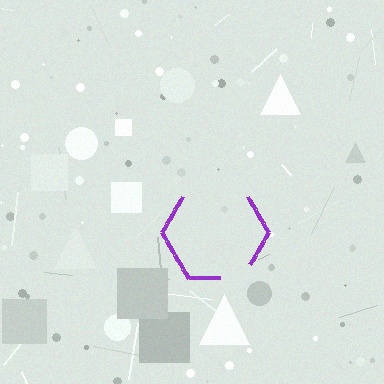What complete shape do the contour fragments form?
The contour fragments form a hexagon.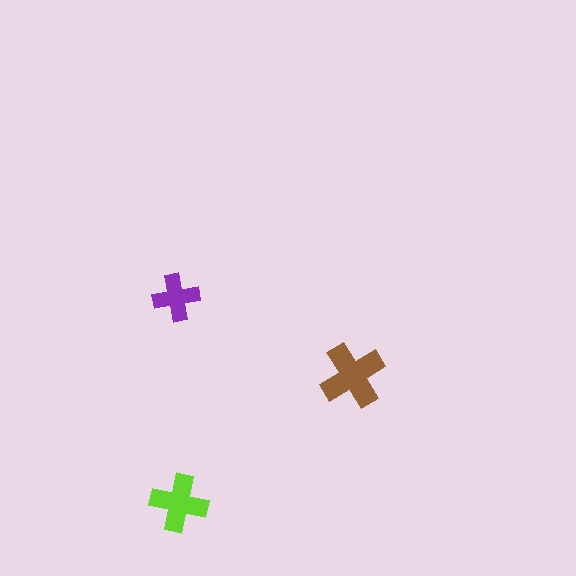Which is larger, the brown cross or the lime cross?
The brown one.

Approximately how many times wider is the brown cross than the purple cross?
About 1.5 times wider.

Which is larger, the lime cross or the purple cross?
The lime one.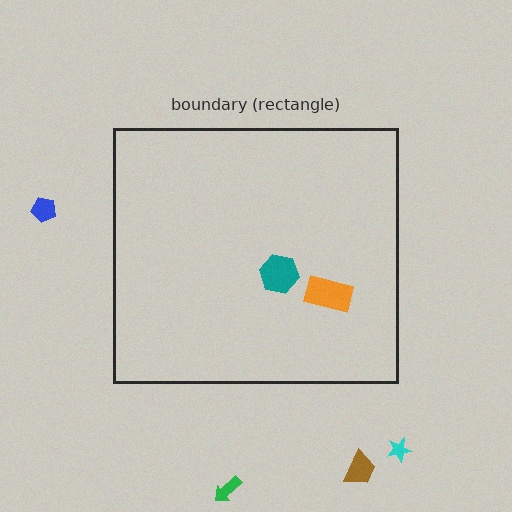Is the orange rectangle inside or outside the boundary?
Inside.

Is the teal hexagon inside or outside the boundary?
Inside.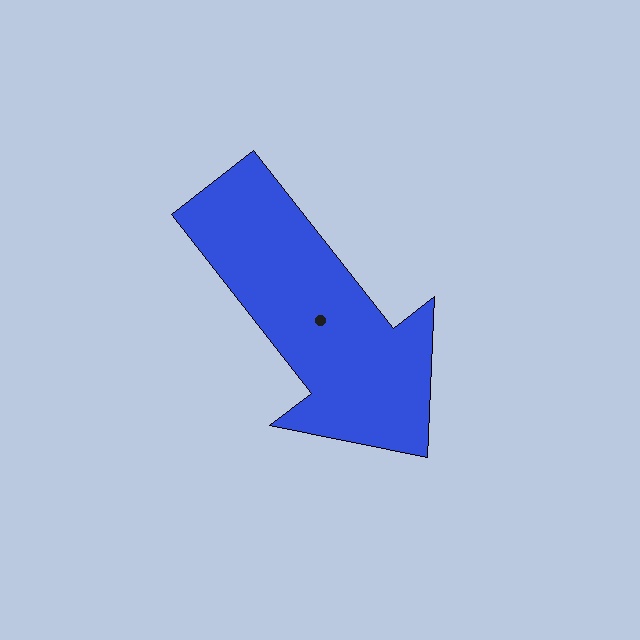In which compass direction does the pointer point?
Southeast.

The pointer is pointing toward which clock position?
Roughly 5 o'clock.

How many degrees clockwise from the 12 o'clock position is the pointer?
Approximately 142 degrees.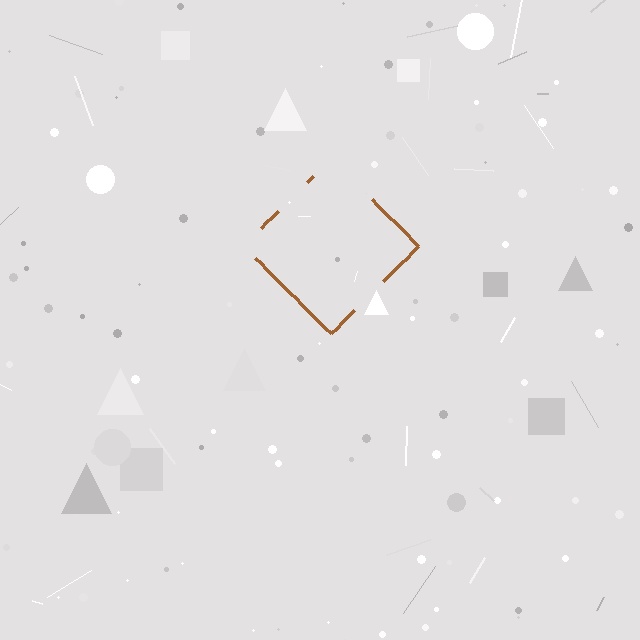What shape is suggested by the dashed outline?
The dashed outline suggests a diamond.